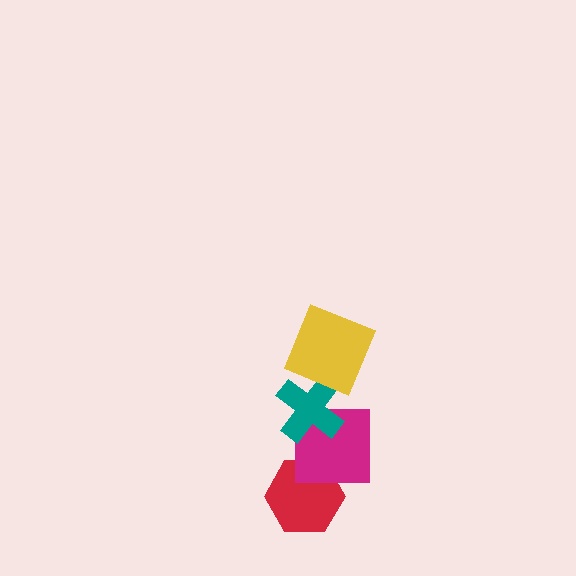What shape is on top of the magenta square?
The teal cross is on top of the magenta square.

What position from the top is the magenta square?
The magenta square is 3rd from the top.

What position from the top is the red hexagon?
The red hexagon is 4th from the top.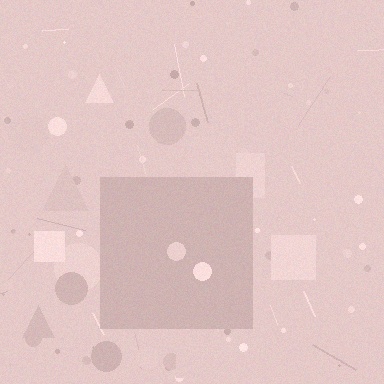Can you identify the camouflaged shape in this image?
The camouflaged shape is a square.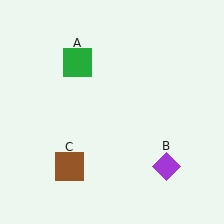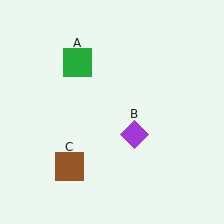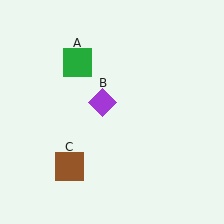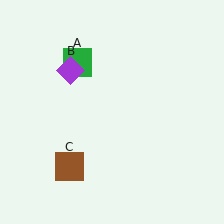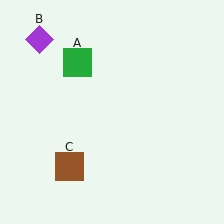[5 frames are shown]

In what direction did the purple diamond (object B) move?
The purple diamond (object B) moved up and to the left.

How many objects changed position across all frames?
1 object changed position: purple diamond (object B).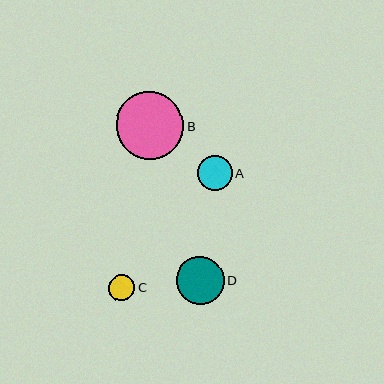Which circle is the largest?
Circle B is the largest with a size of approximately 68 pixels.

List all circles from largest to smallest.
From largest to smallest: B, D, A, C.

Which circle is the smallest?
Circle C is the smallest with a size of approximately 26 pixels.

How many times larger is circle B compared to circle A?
Circle B is approximately 2.0 times the size of circle A.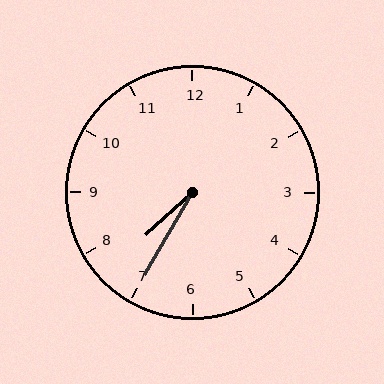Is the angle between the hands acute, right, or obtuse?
It is acute.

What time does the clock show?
7:35.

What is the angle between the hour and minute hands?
Approximately 18 degrees.